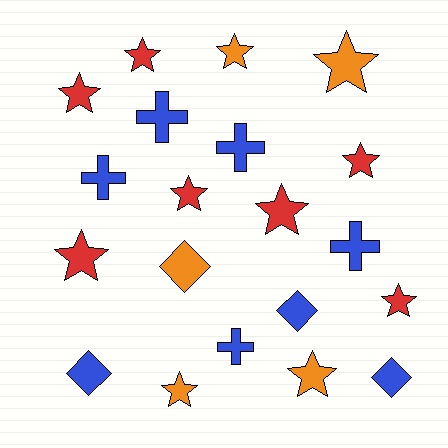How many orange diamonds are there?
There is 1 orange diamond.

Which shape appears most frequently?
Star, with 11 objects.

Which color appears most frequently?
Blue, with 8 objects.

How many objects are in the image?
There are 20 objects.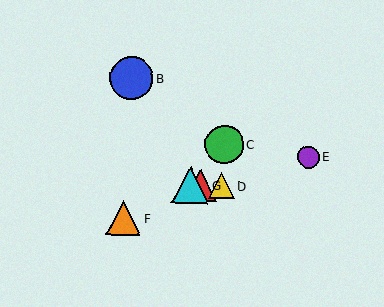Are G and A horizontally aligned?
Yes, both are at y≈185.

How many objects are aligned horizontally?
3 objects (A, D, G) are aligned horizontally.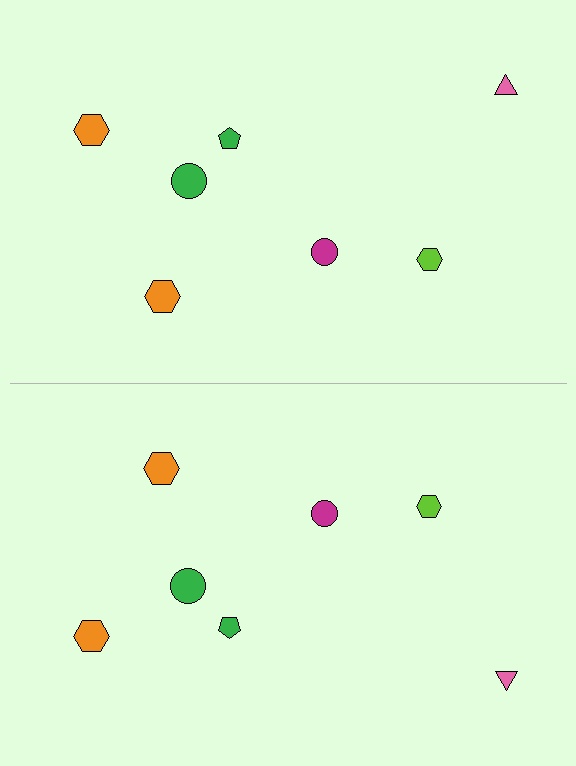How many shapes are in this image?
There are 14 shapes in this image.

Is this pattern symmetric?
Yes, this pattern has bilateral (reflection) symmetry.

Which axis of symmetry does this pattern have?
The pattern has a horizontal axis of symmetry running through the center of the image.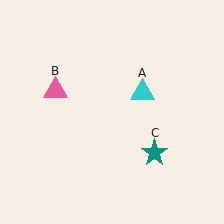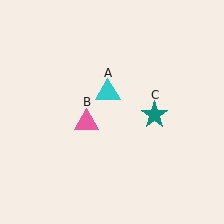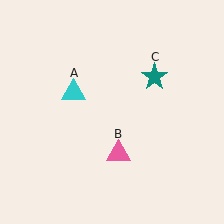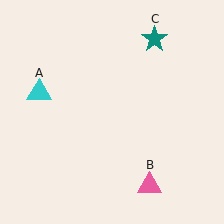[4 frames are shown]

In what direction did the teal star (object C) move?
The teal star (object C) moved up.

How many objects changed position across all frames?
3 objects changed position: cyan triangle (object A), pink triangle (object B), teal star (object C).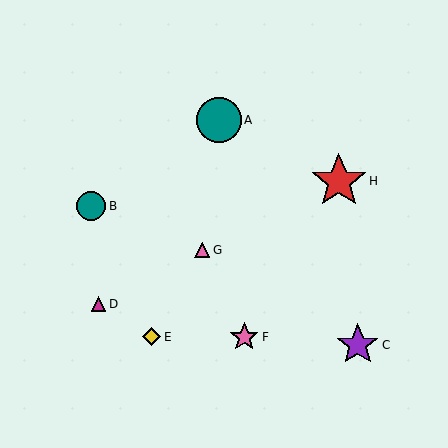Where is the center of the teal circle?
The center of the teal circle is at (219, 120).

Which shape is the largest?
The red star (labeled H) is the largest.